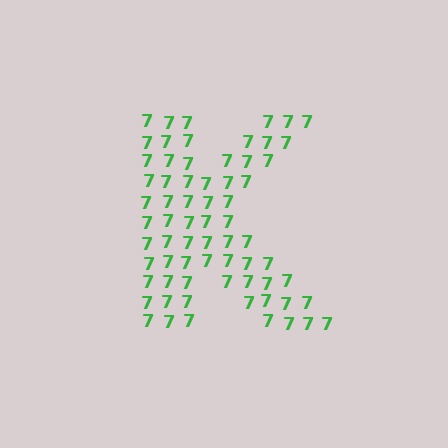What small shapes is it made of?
It is made of small digit 7's.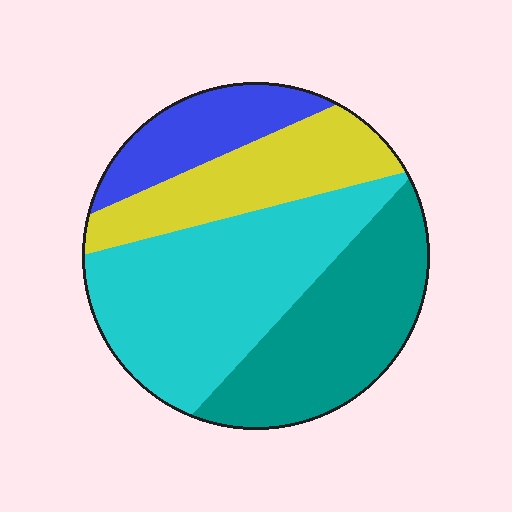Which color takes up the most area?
Cyan, at roughly 40%.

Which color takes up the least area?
Blue, at roughly 15%.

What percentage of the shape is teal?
Teal covers around 30% of the shape.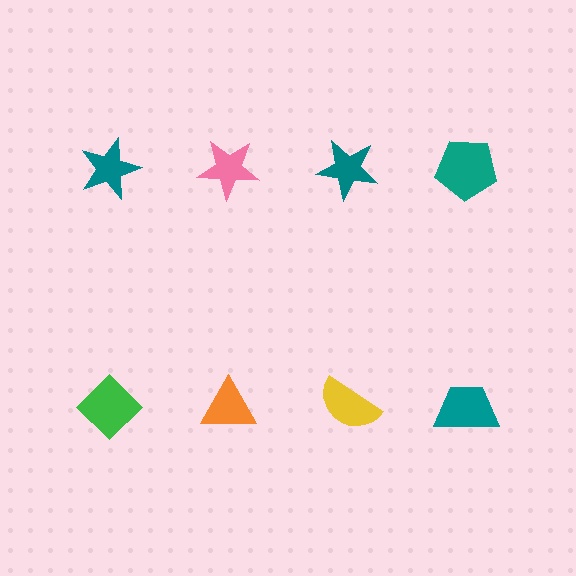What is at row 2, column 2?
An orange triangle.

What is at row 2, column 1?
A green diamond.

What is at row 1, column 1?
A teal star.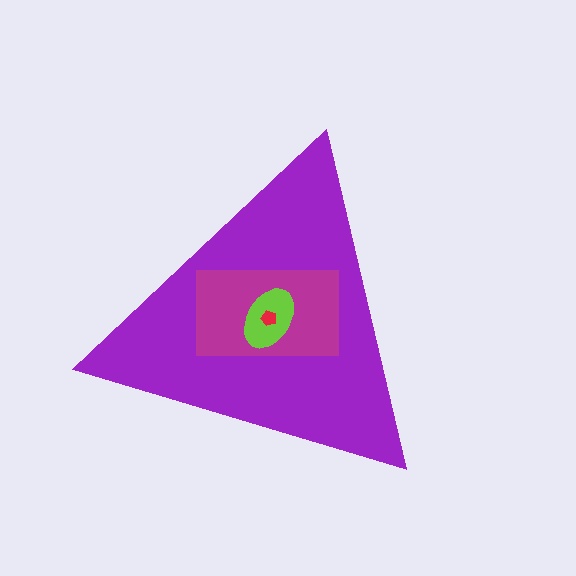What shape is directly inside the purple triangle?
The magenta rectangle.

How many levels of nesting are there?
4.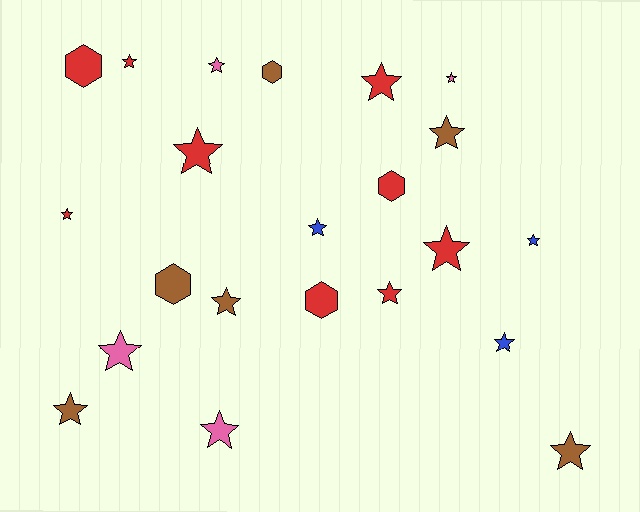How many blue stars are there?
There are 3 blue stars.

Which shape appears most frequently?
Star, with 17 objects.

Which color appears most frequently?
Red, with 9 objects.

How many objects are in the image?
There are 22 objects.